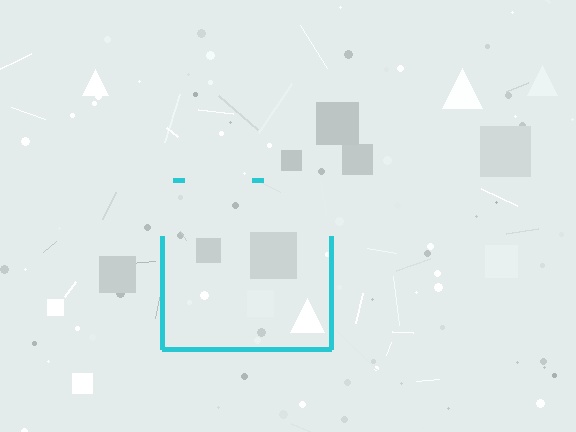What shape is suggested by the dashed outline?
The dashed outline suggests a square.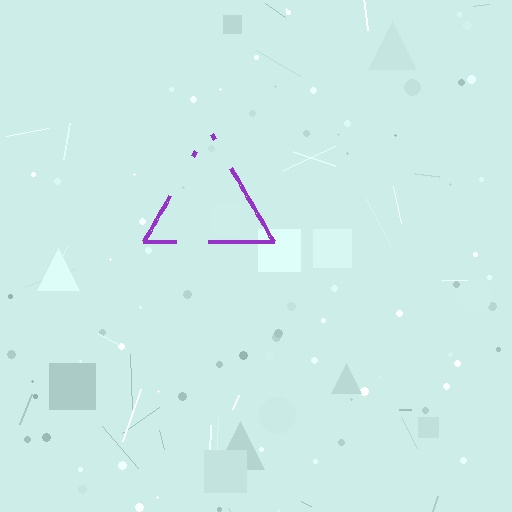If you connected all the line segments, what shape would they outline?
They would outline a triangle.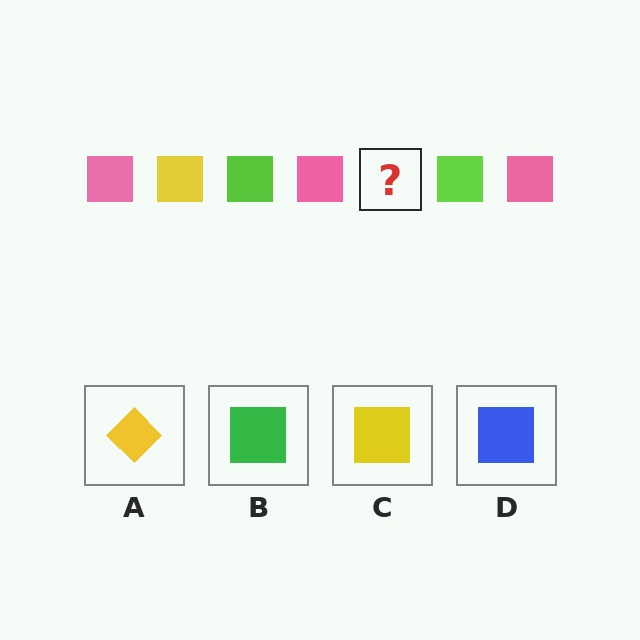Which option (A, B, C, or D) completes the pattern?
C.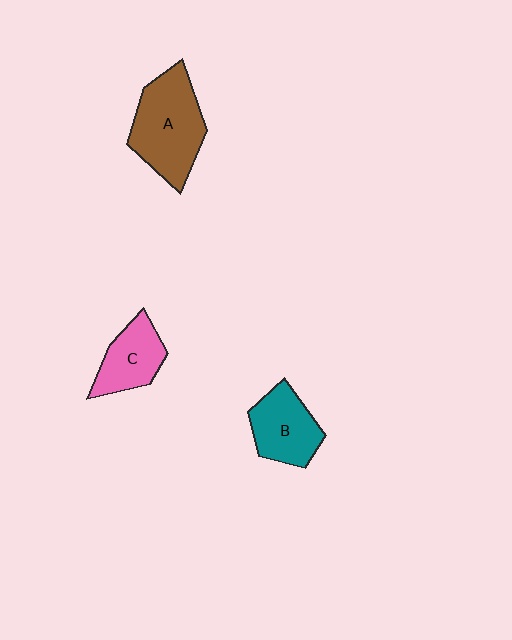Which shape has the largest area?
Shape A (brown).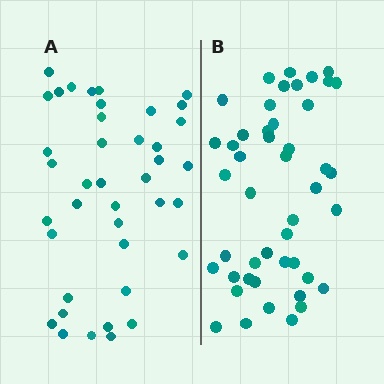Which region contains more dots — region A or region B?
Region B (the right region) has more dots.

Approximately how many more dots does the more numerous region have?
Region B has about 6 more dots than region A.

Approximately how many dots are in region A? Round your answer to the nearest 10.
About 40 dots.